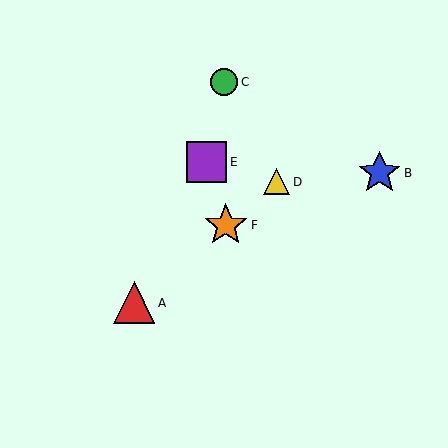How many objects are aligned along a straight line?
3 objects (A, D, F) are aligned along a straight line.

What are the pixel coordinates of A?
Object A is at (134, 303).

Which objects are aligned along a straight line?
Objects A, D, F are aligned along a straight line.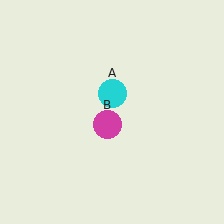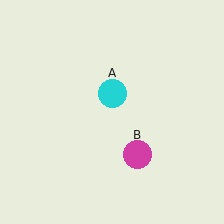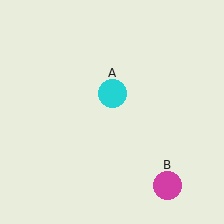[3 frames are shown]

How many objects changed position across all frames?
1 object changed position: magenta circle (object B).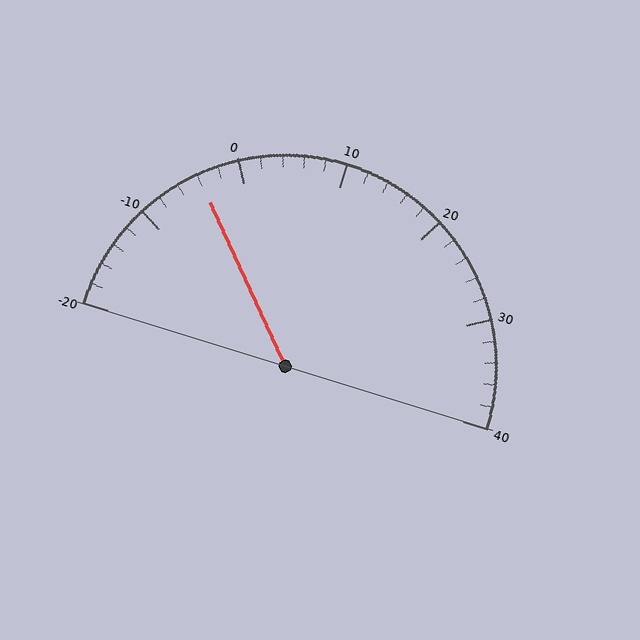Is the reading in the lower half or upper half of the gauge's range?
The reading is in the lower half of the range (-20 to 40).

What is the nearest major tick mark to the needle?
The nearest major tick mark is 0.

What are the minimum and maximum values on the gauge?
The gauge ranges from -20 to 40.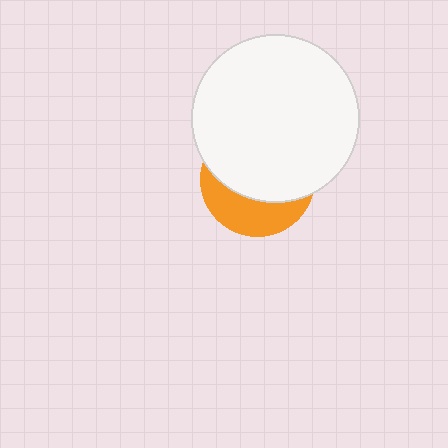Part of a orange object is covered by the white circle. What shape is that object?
It is a circle.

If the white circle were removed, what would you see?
You would see the complete orange circle.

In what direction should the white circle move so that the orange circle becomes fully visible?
The white circle should move up. That is the shortest direction to clear the overlap and leave the orange circle fully visible.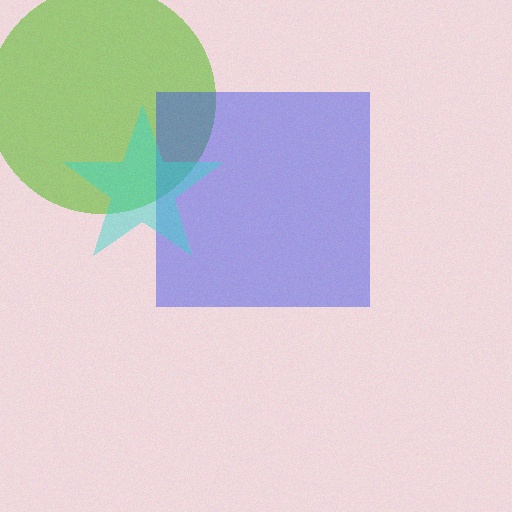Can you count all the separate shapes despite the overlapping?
Yes, there are 3 separate shapes.